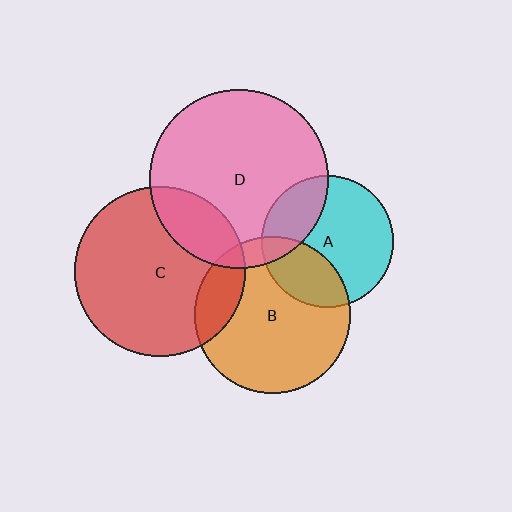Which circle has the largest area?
Circle D (pink).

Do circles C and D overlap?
Yes.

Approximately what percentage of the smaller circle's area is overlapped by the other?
Approximately 20%.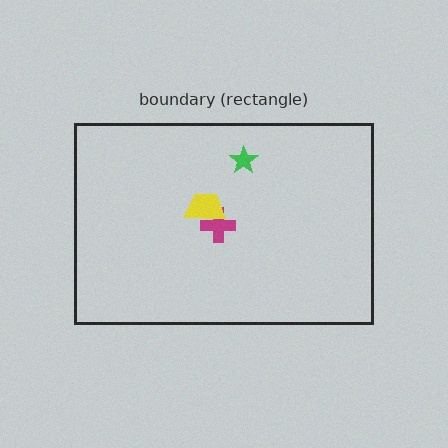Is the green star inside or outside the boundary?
Inside.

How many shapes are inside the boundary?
3 inside, 0 outside.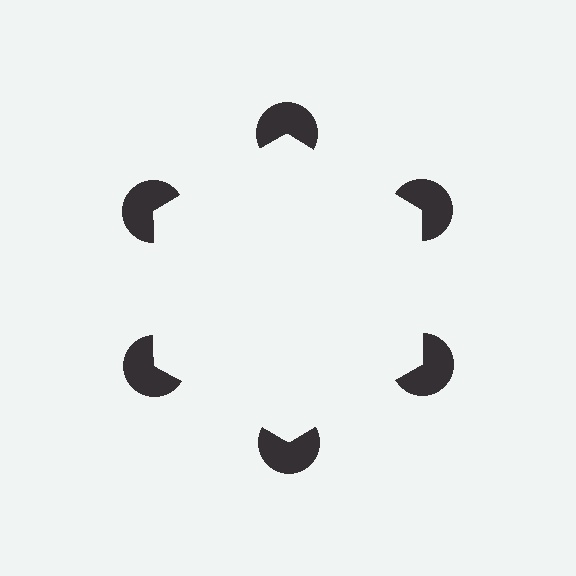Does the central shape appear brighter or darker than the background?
It typically appears slightly brighter than the background, even though no actual brightness change is drawn.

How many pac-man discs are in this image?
There are 6 — one at each vertex of the illusory hexagon.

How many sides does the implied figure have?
6 sides.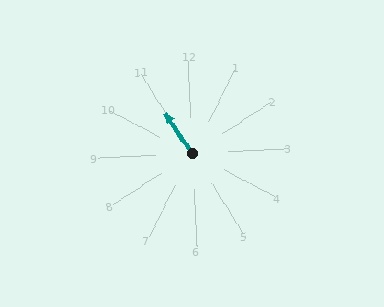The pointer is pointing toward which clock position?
Roughly 11 o'clock.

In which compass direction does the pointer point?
Northwest.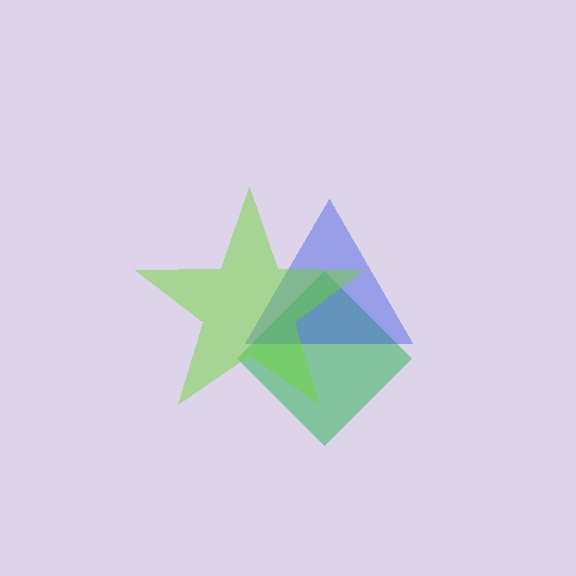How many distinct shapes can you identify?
There are 3 distinct shapes: a green diamond, a blue triangle, a lime star.